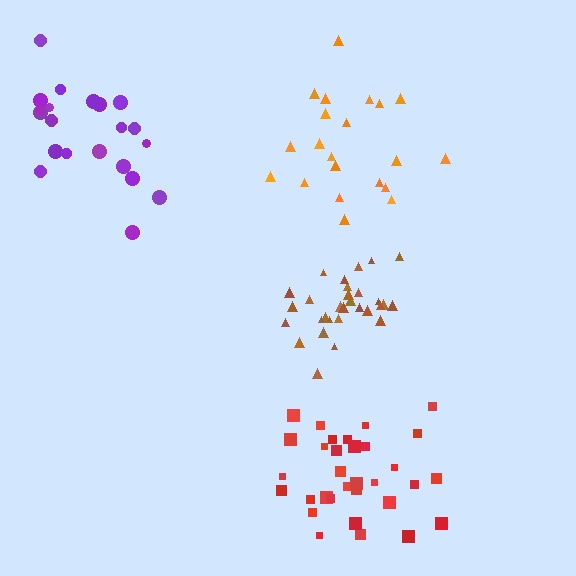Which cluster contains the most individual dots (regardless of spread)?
Red (32).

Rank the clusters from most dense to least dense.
brown, red, orange, purple.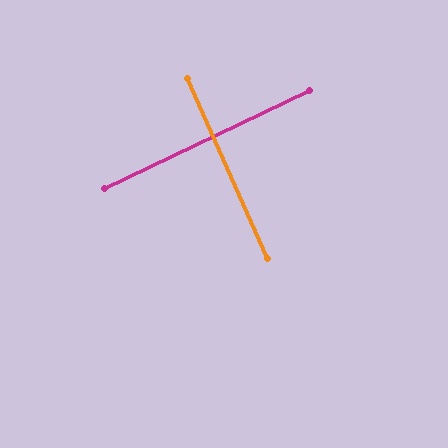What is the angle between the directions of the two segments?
Approximately 88 degrees.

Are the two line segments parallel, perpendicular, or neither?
Perpendicular — they meet at approximately 88°.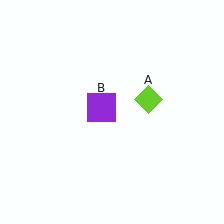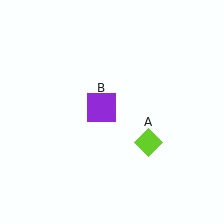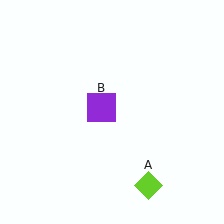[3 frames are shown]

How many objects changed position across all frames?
1 object changed position: lime diamond (object A).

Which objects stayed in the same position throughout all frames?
Purple square (object B) remained stationary.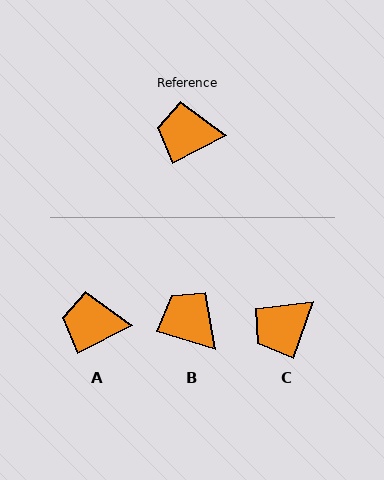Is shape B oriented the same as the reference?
No, it is off by about 44 degrees.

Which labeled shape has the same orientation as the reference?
A.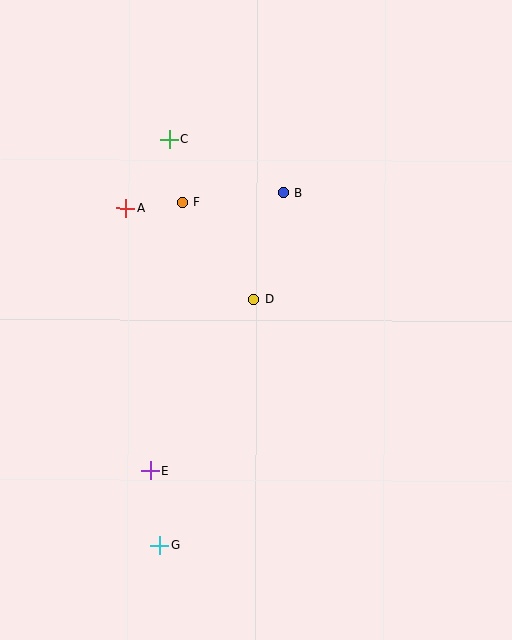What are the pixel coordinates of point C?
Point C is at (169, 139).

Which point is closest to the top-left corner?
Point C is closest to the top-left corner.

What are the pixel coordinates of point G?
Point G is at (160, 545).